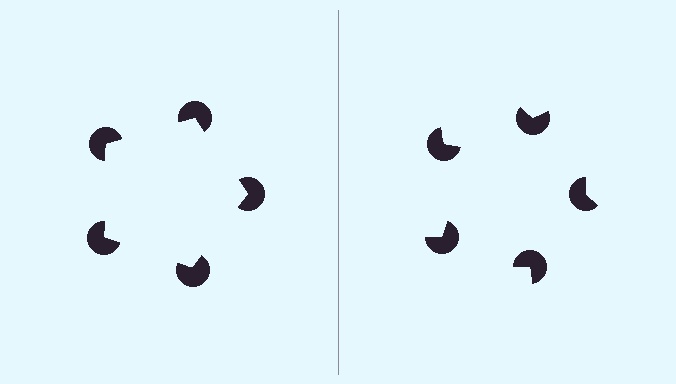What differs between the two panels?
The pac-man discs are positioned identically on both sides; only the wedge orientations differ. On the left they align to a pentagon; on the right they are misaligned.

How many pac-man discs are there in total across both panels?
10 — 5 on each side.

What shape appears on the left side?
An illusory pentagon.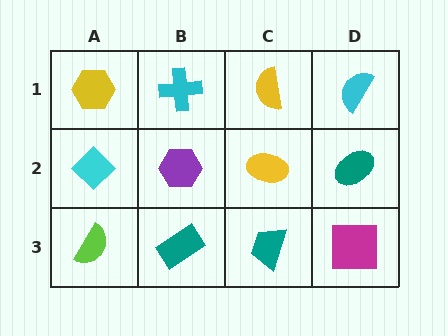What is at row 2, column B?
A purple hexagon.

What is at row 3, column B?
A teal rectangle.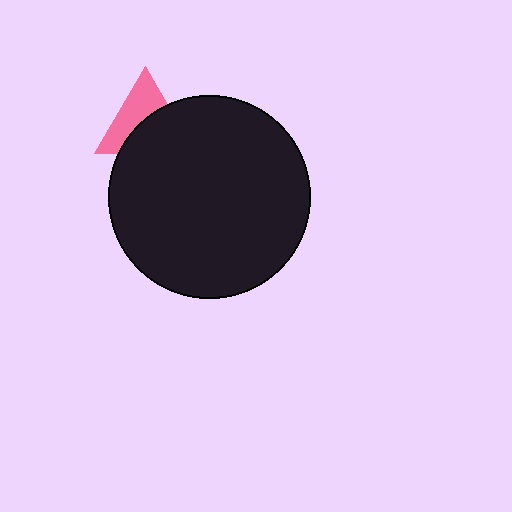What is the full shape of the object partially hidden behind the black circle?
The partially hidden object is a pink triangle.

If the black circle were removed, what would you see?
You would see the complete pink triangle.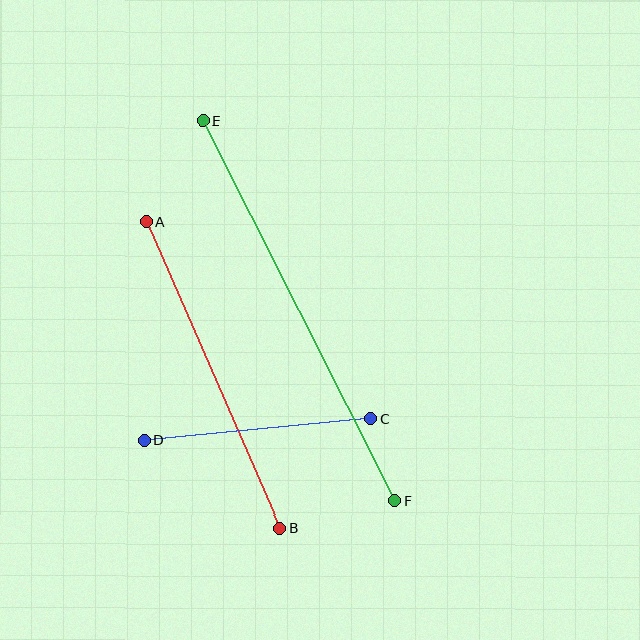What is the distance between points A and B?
The distance is approximately 334 pixels.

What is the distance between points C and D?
The distance is approximately 228 pixels.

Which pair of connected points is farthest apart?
Points E and F are farthest apart.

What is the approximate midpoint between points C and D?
The midpoint is at approximately (257, 429) pixels.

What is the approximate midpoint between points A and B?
The midpoint is at approximately (213, 375) pixels.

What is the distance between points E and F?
The distance is approximately 426 pixels.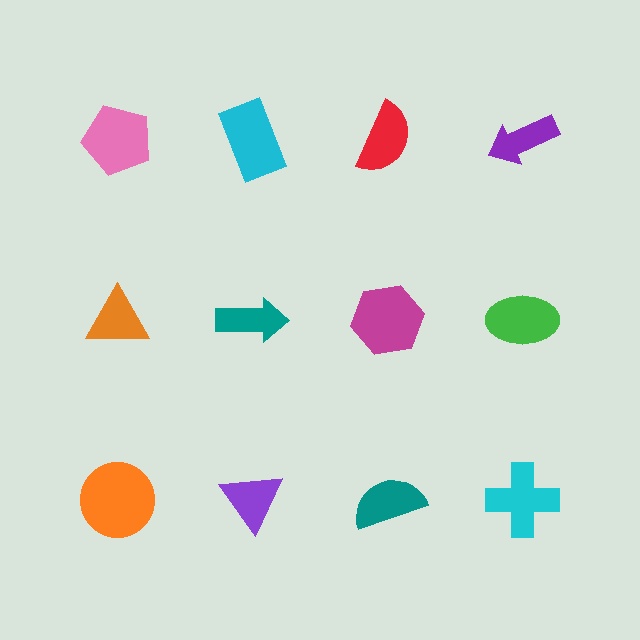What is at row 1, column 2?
A cyan rectangle.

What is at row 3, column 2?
A purple triangle.